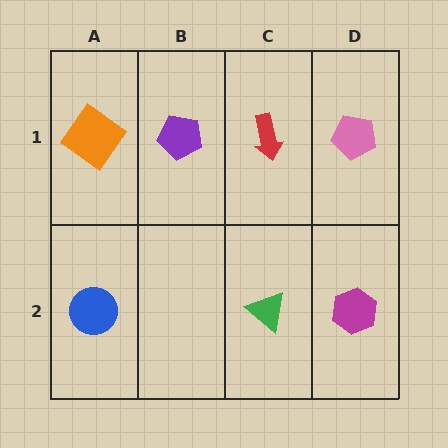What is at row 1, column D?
A pink pentagon.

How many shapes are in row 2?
3 shapes.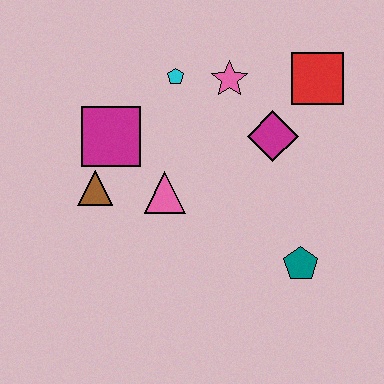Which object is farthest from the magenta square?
The teal pentagon is farthest from the magenta square.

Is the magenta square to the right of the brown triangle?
Yes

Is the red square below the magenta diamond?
No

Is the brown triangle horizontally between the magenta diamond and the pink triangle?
No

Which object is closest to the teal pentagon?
The magenta diamond is closest to the teal pentagon.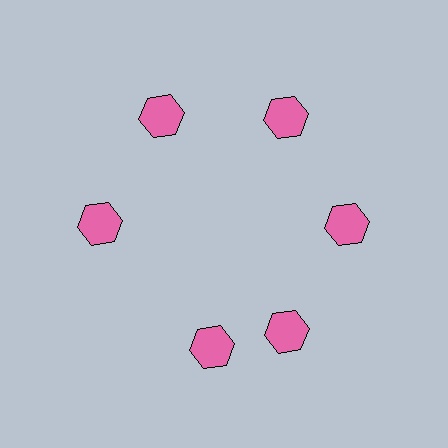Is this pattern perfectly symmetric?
No. The 6 pink hexagons are arranged in a ring, but one element near the 7 o'clock position is rotated out of alignment along the ring, breaking the 6-fold rotational symmetry.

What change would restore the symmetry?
The symmetry would be restored by rotating it back into even spacing with its neighbors so that all 6 hexagons sit at equal angles and equal distance from the center.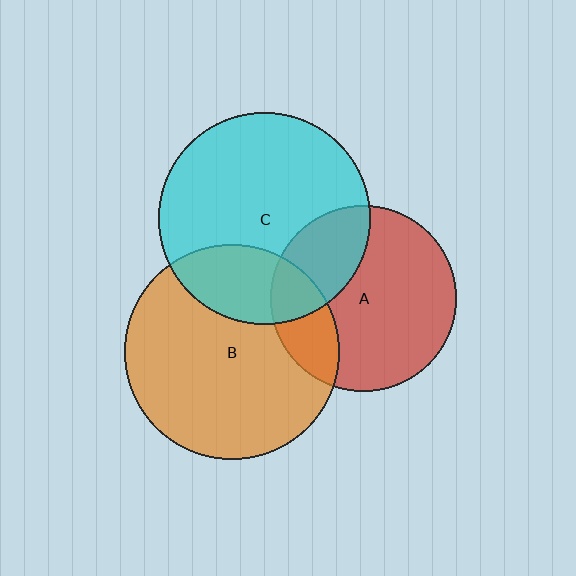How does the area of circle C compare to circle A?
Approximately 1.3 times.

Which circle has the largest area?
Circle B (orange).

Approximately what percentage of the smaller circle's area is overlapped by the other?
Approximately 30%.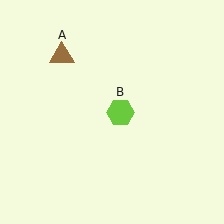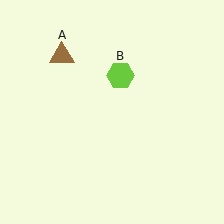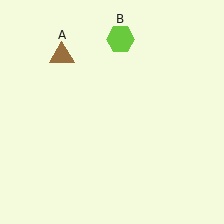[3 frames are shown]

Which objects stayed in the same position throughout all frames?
Brown triangle (object A) remained stationary.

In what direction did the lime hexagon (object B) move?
The lime hexagon (object B) moved up.